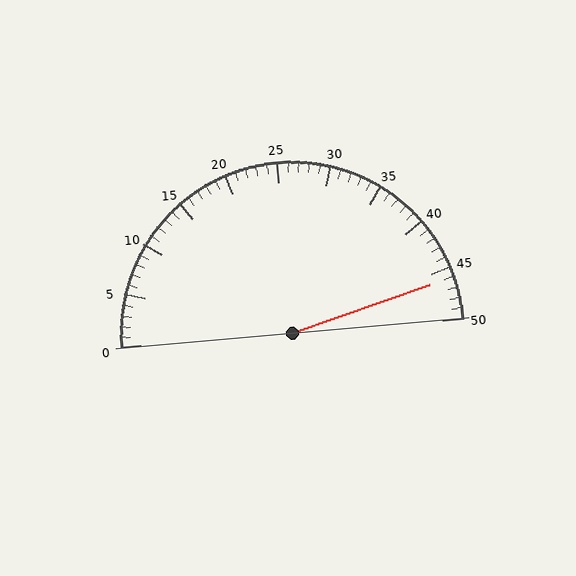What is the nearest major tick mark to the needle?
The nearest major tick mark is 45.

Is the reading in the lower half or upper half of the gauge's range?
The reading is in the upper half of the range (0 to 50).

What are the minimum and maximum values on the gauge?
The gauge ranges from 0 to 50.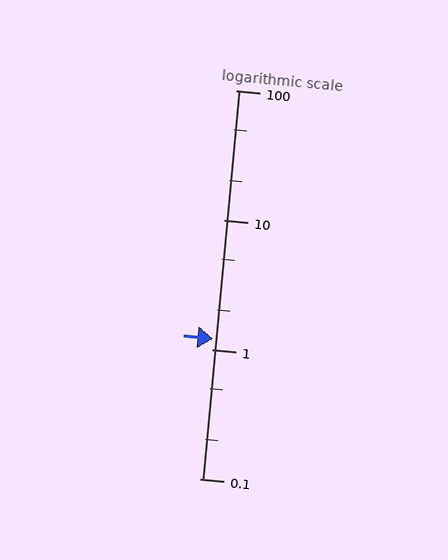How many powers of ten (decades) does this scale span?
The scale spans 3 decades, from 0.1 to 100.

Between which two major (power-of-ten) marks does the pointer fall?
The pointer is between 1 and 10.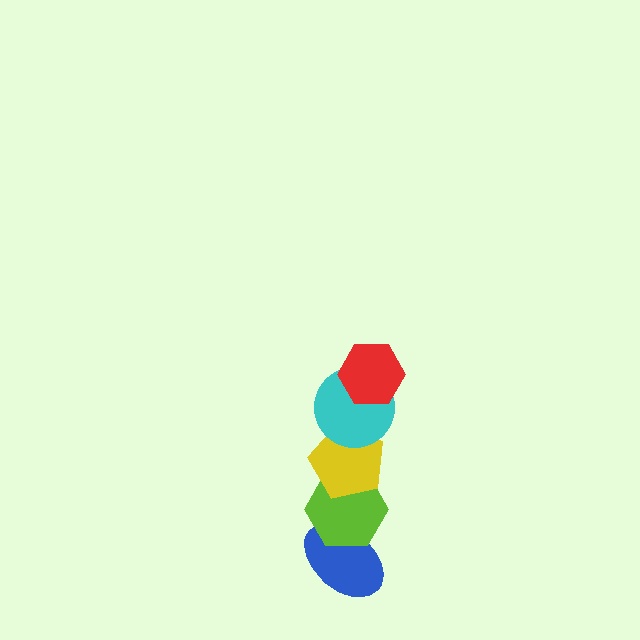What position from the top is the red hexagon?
The red hexagon is 1st from the top.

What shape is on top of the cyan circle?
The red hexagon is on top of the cyan circle.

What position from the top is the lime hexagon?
The lime hexagon is 4th from the top.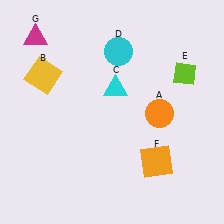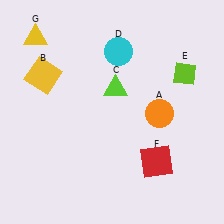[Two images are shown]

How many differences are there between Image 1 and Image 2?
There are 3 differences between the two images.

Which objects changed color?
C changed from cyan to lime. F changed from orange to red. G changed from magenta to yellow.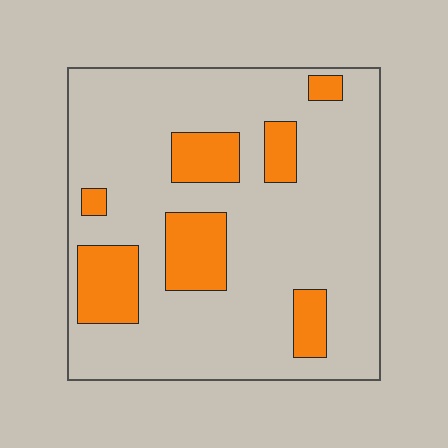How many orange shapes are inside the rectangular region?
7.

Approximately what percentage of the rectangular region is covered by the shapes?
Approximately 20%.